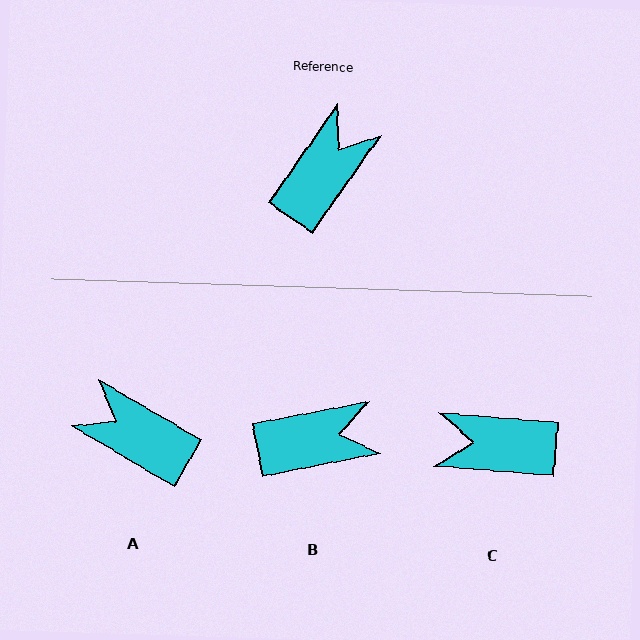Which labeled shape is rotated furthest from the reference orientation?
C, about 120 degrees away.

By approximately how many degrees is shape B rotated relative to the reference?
Approximately 44 degrees clockwise.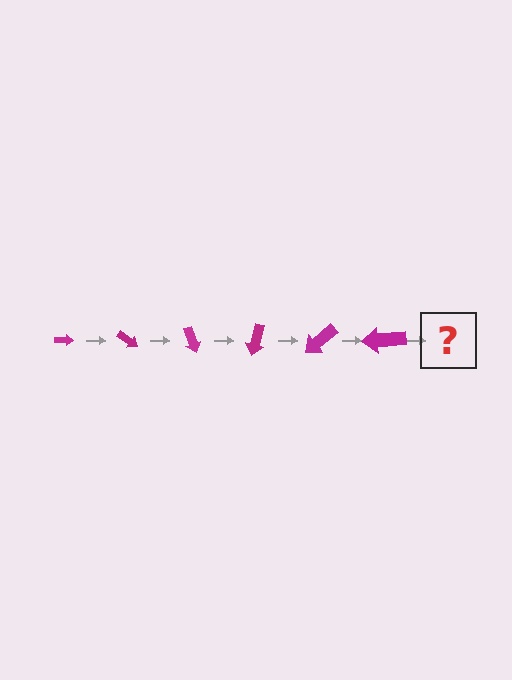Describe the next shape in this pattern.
It should be an arrow, larger than the previous one and rotated 210 degrees from the start.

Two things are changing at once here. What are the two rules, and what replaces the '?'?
The two rules are that the arrow grows larger each step and it rotates 35 degrees each step. The '?' should be an arrow, larger than the previous one and rotated 210 degrees from the start.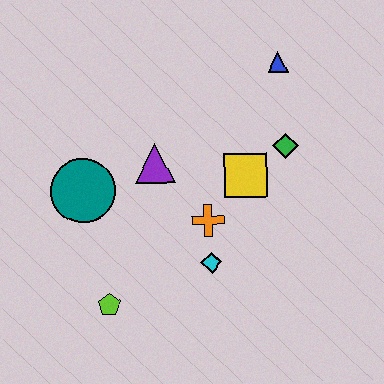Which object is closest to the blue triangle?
The green diamond is closest to the blue triangle.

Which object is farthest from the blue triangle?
The lime pentagon is farthest from the blue triangle.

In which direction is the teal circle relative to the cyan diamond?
The teal circle is to the left of the cyan diamond.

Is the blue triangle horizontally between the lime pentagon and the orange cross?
No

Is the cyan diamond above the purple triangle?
No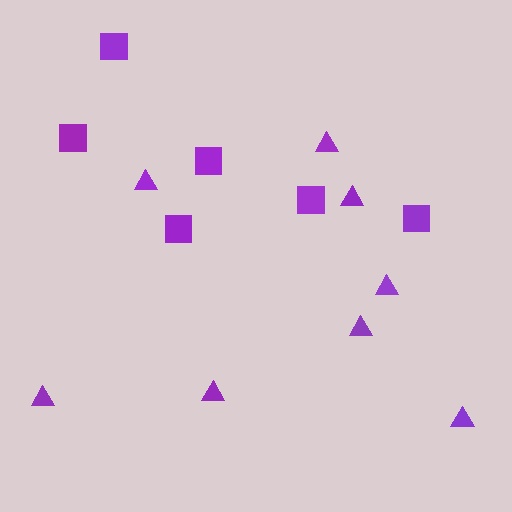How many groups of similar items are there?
There are 2 groups: one group of squares (6) and one group of triangles (8).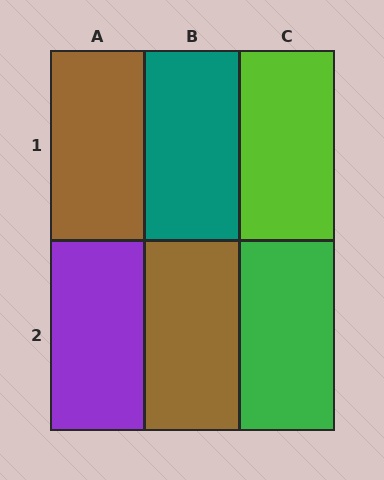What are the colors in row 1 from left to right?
Brown, teal, lime.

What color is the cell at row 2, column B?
Brown.